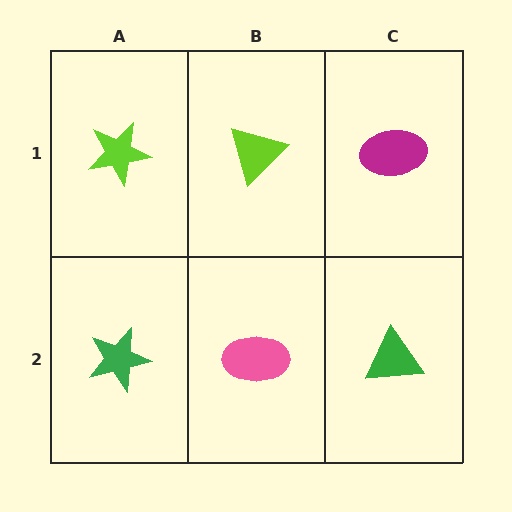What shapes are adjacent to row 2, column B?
A lime triangle (row 1, column B), a green star (row 2, column A), a green triangle (row 2, column C).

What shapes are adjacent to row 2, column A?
A lime star (row 1, column A), a pink ellipse (row 2, column B).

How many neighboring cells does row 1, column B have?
3.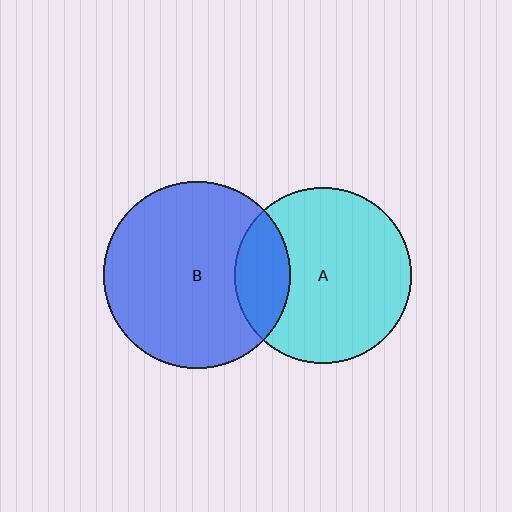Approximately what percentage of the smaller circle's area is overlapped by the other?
Approximately 20%.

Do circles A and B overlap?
Yes.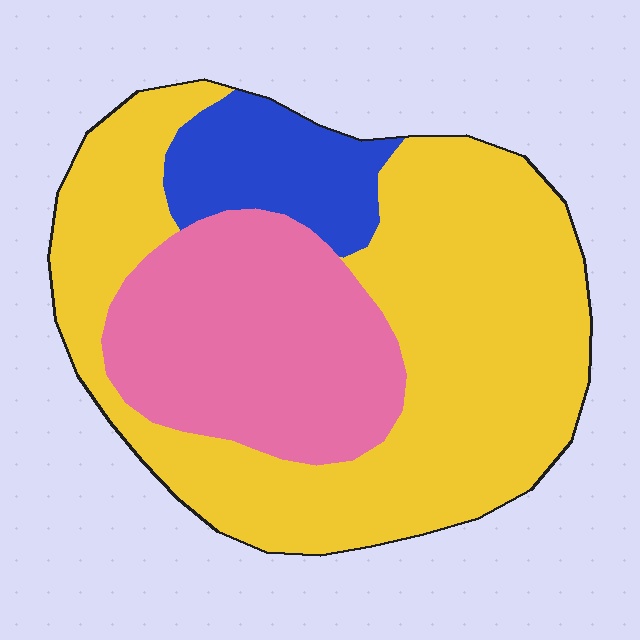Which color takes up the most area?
Yellow, at roughly 60%.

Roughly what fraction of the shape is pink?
Pink takes up about one quarter (1/4) of the shape.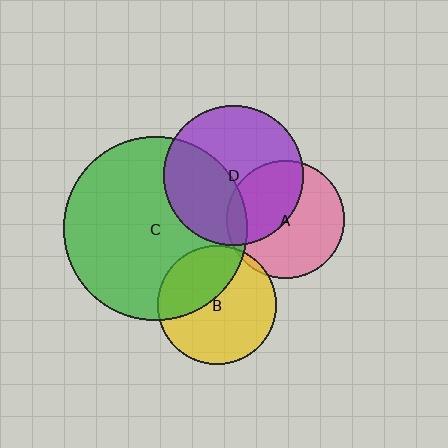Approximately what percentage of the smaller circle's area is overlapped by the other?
Approximately 40%.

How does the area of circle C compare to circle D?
Approximately 1.7 times.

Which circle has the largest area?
Circle C (green).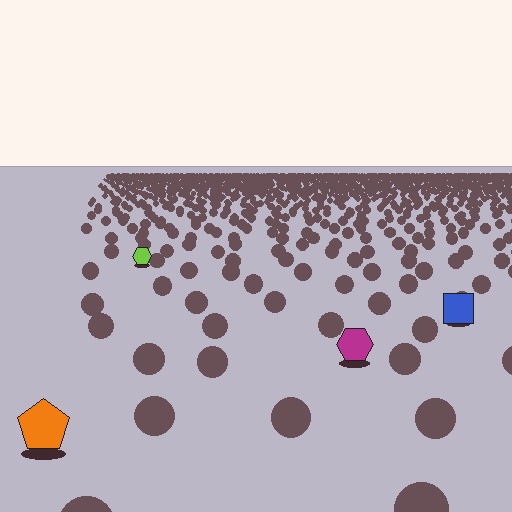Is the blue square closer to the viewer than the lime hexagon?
Yes. The blue square is closer — you can tell from the texture gradient: the ground texture is coarser near it.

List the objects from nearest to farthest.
From nearest to farthest: the orange pentagon, the magenta hexagon, the blue square, the lime hexagon.